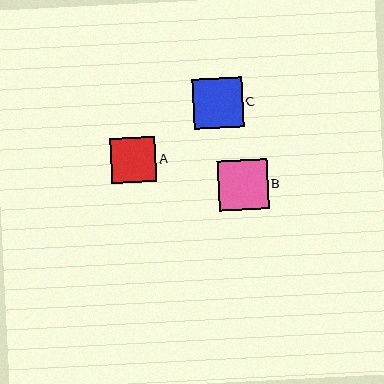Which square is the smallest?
Square A is the smallest with a size of approximately 45 pixels.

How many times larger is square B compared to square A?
Square B is approximately 1.1 times the size of square A.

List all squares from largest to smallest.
From largest to smallest: C, B, A.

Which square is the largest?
Square C is the largest with a size of approximately 50 pixels.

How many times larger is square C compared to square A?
Square C is approximately 1.1 times the size of square A.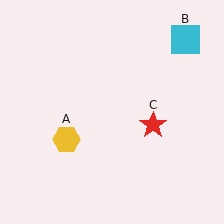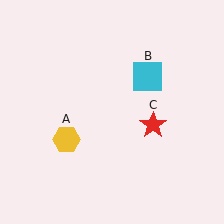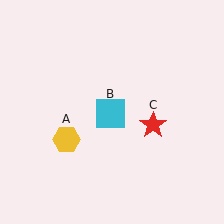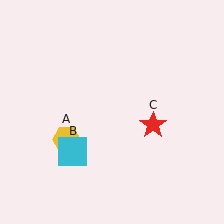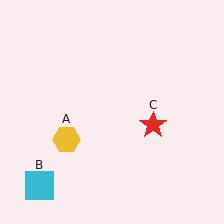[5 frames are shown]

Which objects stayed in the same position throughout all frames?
Yellow hexagon (object A) and red star (object C) remained stationary.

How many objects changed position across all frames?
1 object changed position: cyan square (object B).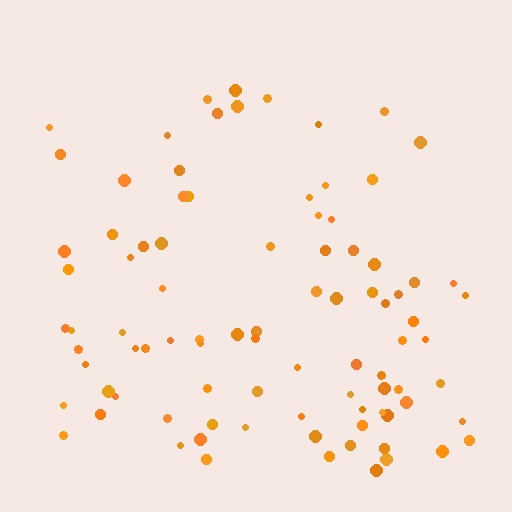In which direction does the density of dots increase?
From top to bottom, with the bottom side densest.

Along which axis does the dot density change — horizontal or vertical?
Vertical.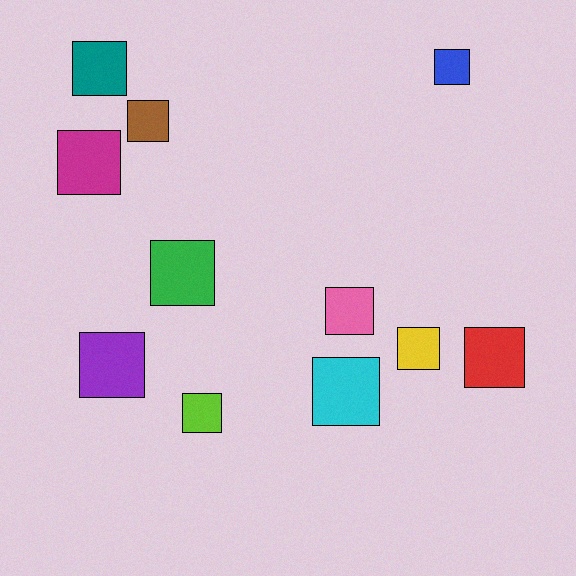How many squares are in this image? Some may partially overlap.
There are 11 squares.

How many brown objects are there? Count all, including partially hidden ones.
There is 1 brown object.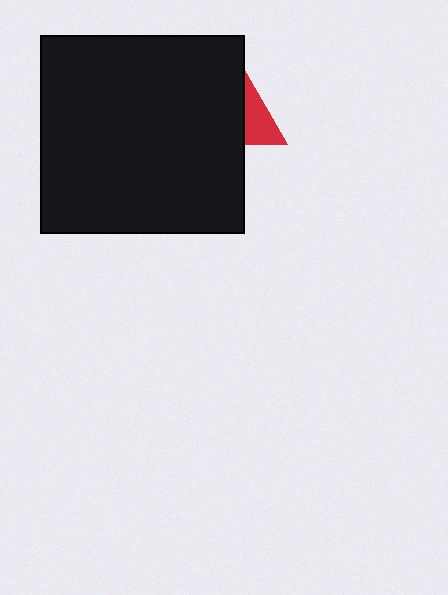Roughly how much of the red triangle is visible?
A small part of it is visible (roughly 33%).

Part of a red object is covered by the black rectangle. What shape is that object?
It is a triangle.